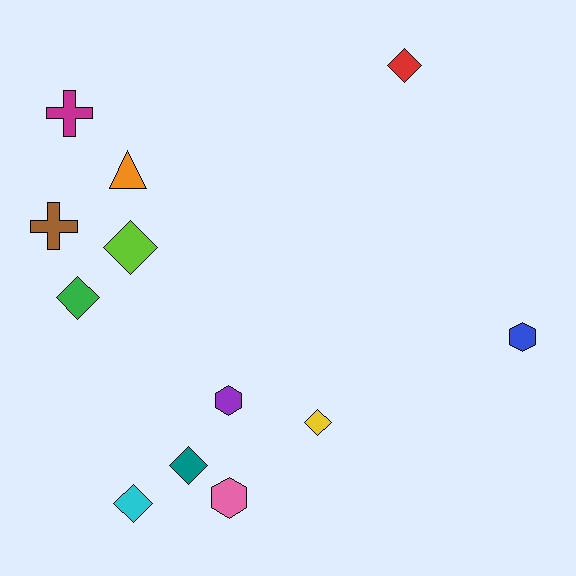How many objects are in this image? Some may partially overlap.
There are 12 objects.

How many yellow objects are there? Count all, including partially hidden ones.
There is 1 yellow object.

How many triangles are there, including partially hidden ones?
There is 1 triangle.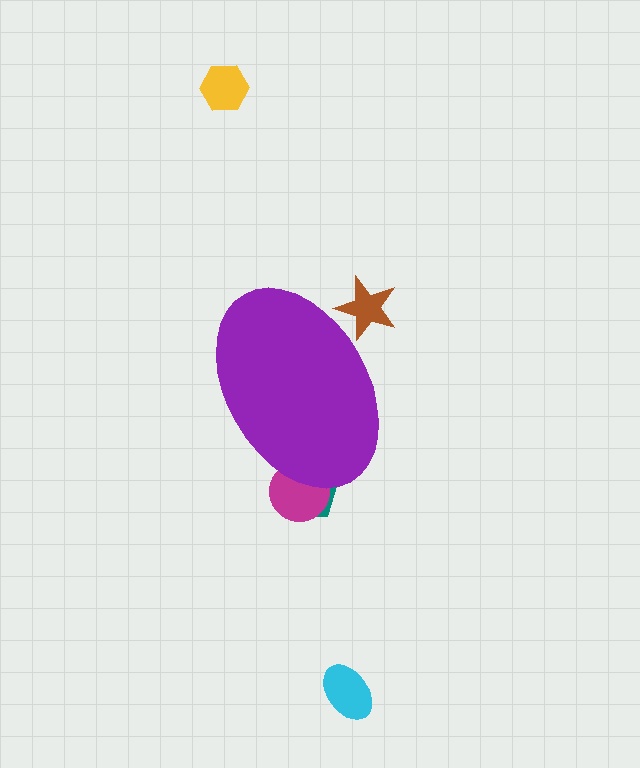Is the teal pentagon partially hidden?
Yes, the teal pentagon is partially hidden behind the purple ellipse.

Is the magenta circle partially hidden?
Yes, the magenta circle is partially hidden behind the purple ellipse.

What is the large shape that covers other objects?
A purple ellipse.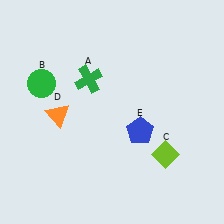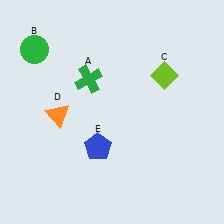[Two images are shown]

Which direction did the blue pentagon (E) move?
The blue pentagon (E) moved left.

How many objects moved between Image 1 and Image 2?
3 objects moved between the two images.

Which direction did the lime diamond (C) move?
The lime diamond (C) moved up.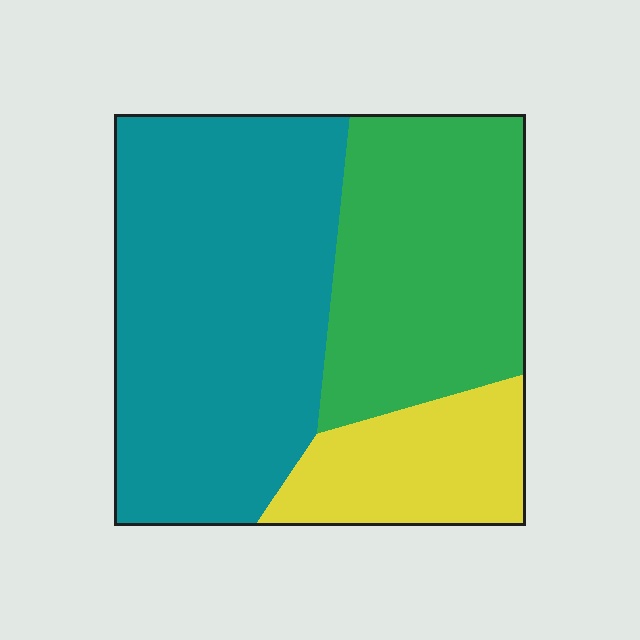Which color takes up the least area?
Yellow, at roughly 15%.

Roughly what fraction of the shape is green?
Green takes up about one third (1/3) of the shape.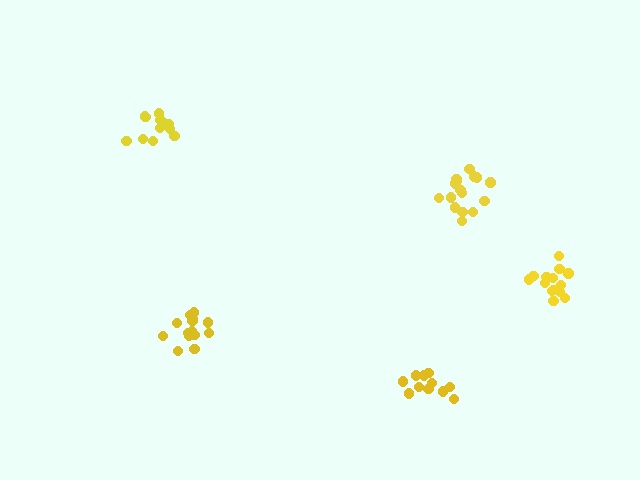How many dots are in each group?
Group 1: 11 dots, Group 2: 14 dots, Group 3: 15 dots, Group 4: 12 dots, Group 5: 16 dots (68 total).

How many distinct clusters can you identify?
There are 5 distinct clusters.